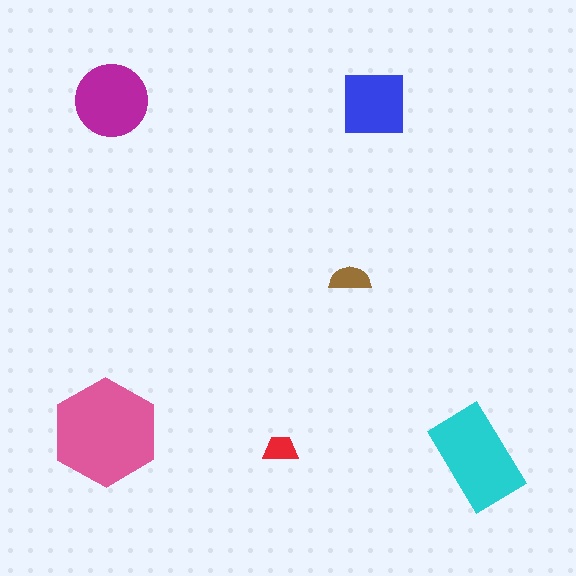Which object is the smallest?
The red trapezoid.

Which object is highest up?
The magenta circle is topmost.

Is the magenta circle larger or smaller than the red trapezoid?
Larger.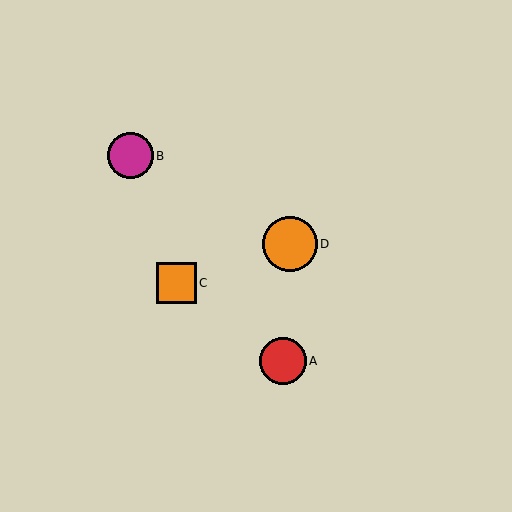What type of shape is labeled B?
Shape B is a magenta circle.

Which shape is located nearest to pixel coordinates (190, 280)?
The orange square (labeled C) at (176, 283) is nearest to that location.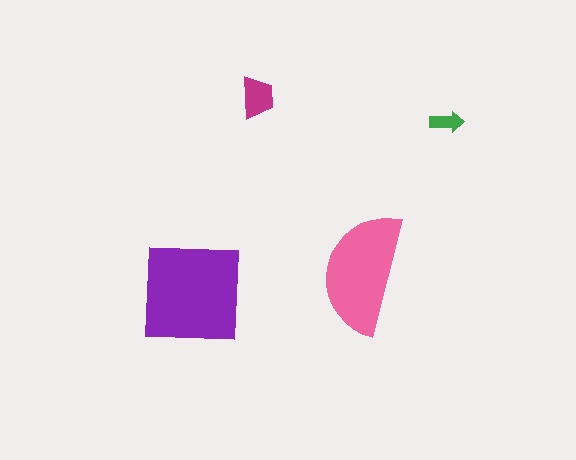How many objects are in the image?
There are 4 objects in the image.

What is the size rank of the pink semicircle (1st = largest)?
2nd.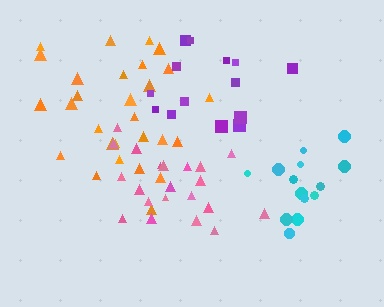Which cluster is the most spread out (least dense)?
Purple.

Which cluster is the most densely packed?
Cyan.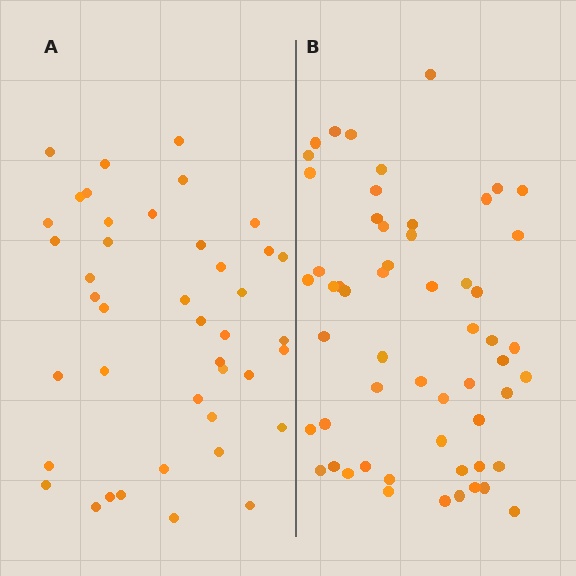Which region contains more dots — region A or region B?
Region B (the right region) has more dots.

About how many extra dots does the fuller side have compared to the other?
Region B has approximately 15 more dots than region A.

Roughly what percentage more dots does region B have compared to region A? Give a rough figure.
About 35% more.